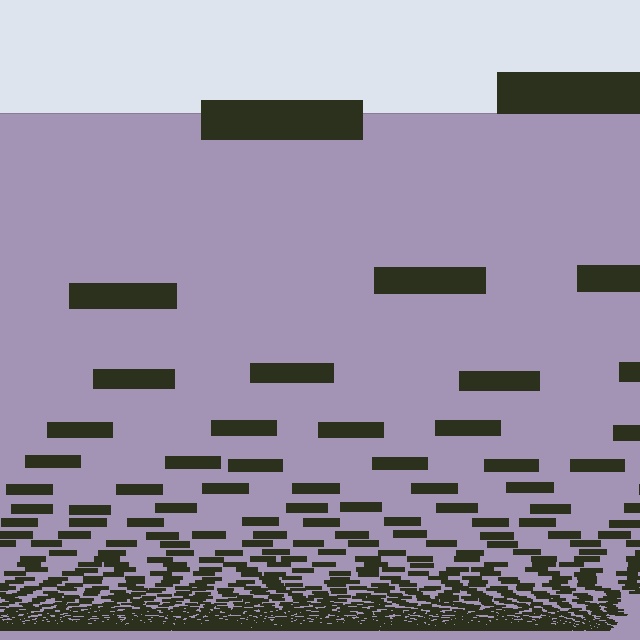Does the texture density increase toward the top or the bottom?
Density increases toward the bottom.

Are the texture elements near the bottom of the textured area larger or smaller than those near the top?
Smaller. The gradient is inverted — elements near the bottom are smaller and denser.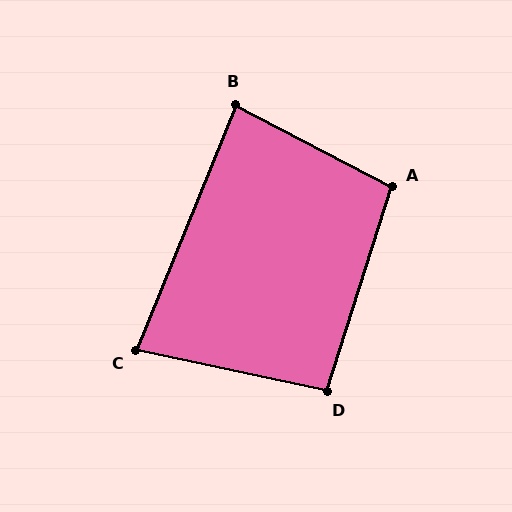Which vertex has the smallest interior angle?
C, at approximately 80 degrees.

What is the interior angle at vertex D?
Approximately 95 degrees (obtuse).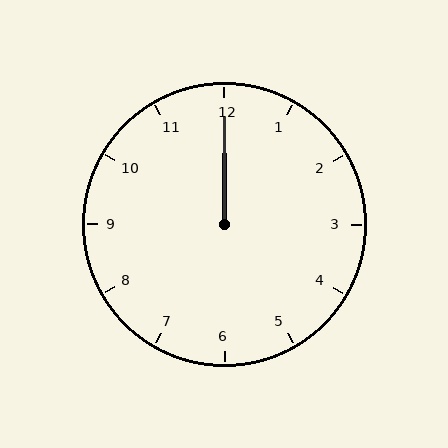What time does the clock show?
12:00.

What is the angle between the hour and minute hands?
Approximately 0 degrees.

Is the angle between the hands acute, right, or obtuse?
It is acute.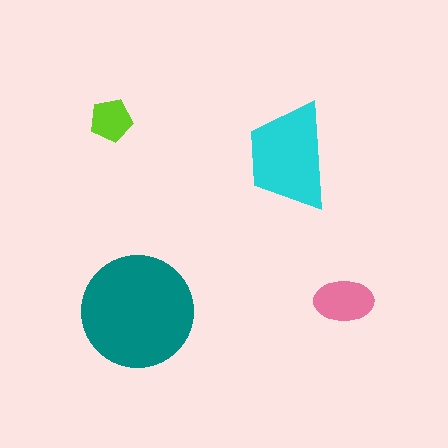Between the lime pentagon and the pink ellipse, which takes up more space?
The pink ellipse.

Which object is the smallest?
The lime pentagon.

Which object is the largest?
The teal circle.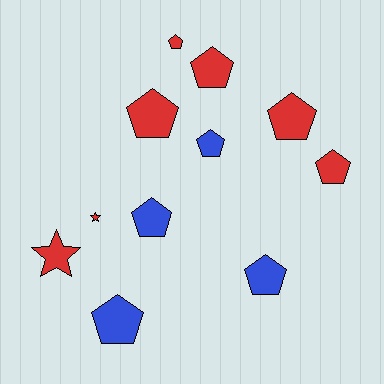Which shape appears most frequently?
Pentagon, with 9 objects.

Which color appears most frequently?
Red, with 7 objects.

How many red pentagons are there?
There are 5 red pentagons.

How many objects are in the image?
There are 11 objects.